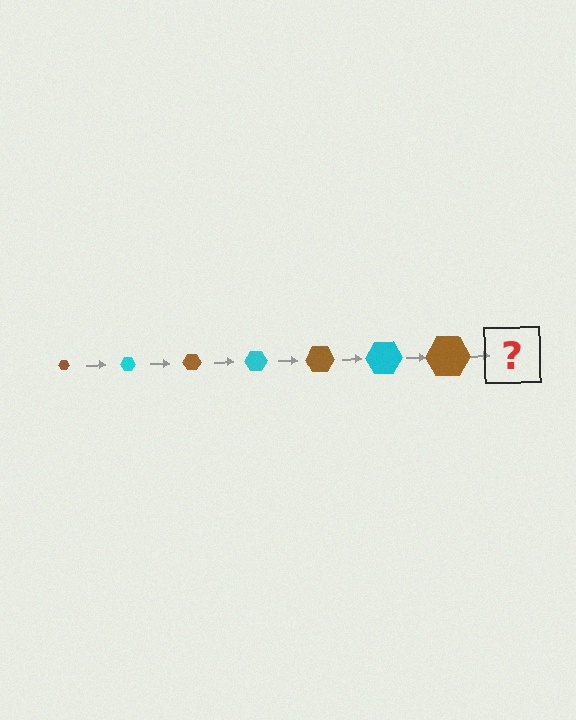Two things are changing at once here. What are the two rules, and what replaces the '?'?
The two rules are that the hexagon grows larger each step and the color cycles through brown and cyan. The '?' should be a cyan hexagon, larger than the previous one.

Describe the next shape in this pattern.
It should be a cyan hexagon, larger than the previous one.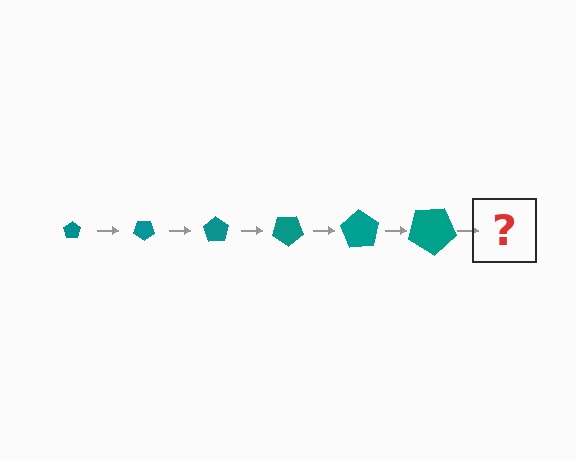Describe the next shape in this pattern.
It should be a pentagon, larger than the previous one and rotated 210 degrees from the start.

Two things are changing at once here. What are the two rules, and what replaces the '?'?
The two rules are that the pentagon grows larger each step and it rotates 35 degrees each step. The '?' should be a pentagon, larger than the previous one and rotated 210 degrees from the start.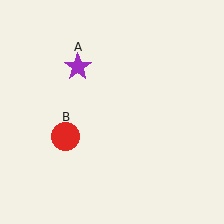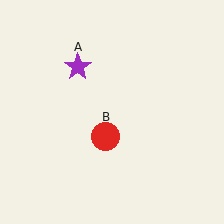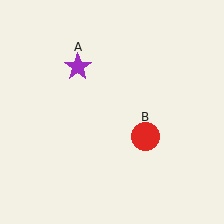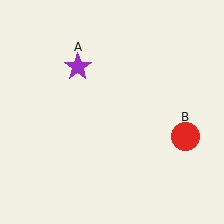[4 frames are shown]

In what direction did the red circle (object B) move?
The red circle (object B) moved right.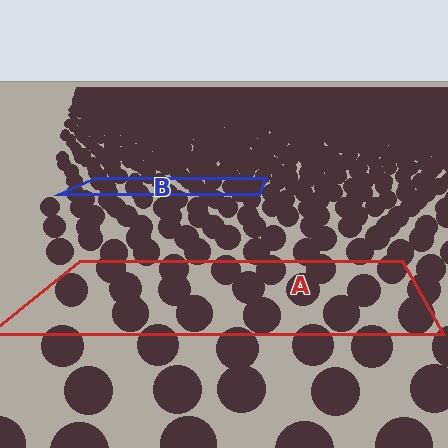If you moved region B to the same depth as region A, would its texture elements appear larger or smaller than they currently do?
They would appear larger. At a closer depth, the same texture elements are projected at a bigger on-screen size.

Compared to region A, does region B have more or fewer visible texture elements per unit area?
Region B has more texture elements per unit area — they are packed more densely because it is farther away.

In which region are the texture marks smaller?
The texture marks are smaller in region B, because it is farther away.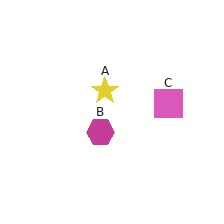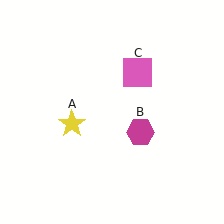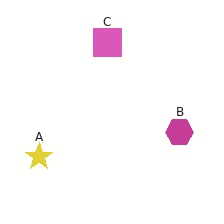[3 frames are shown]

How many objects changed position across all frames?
3 objects changed position: yellow star (object A), magenta hexagon (object B), pink square (object C).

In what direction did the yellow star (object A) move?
The yellow star (object A) moved down and to the left.